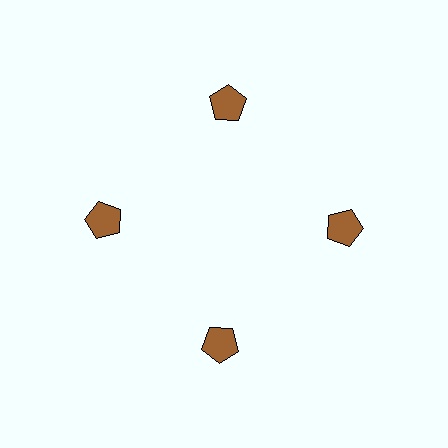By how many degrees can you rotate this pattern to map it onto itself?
The pattern maps onto itself every 90 degrees of rotation.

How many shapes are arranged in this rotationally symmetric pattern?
There are 4 shapes, arranged in 4 groups of 1.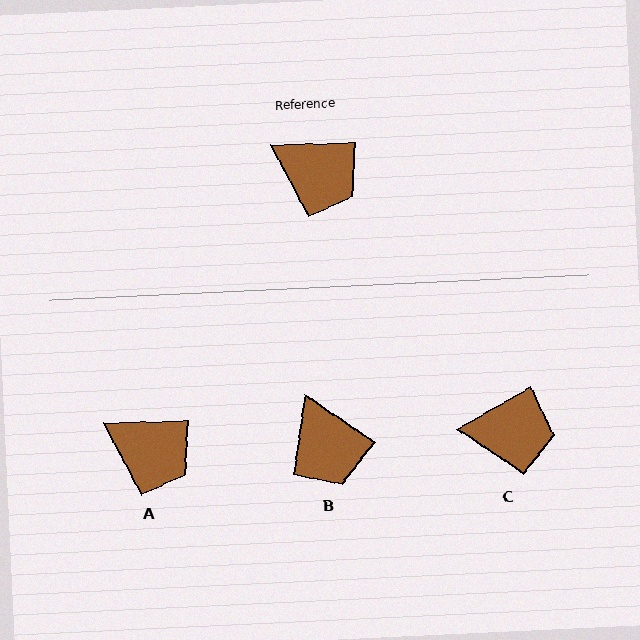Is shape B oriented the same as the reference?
No, it is off by about 35 degrees.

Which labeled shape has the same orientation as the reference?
A.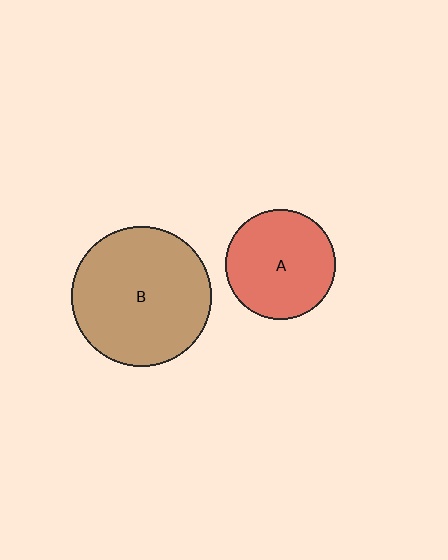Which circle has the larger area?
Circle B (brown).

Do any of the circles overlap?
No, none of the circles overlap.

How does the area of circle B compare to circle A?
Approximately 1.6 times.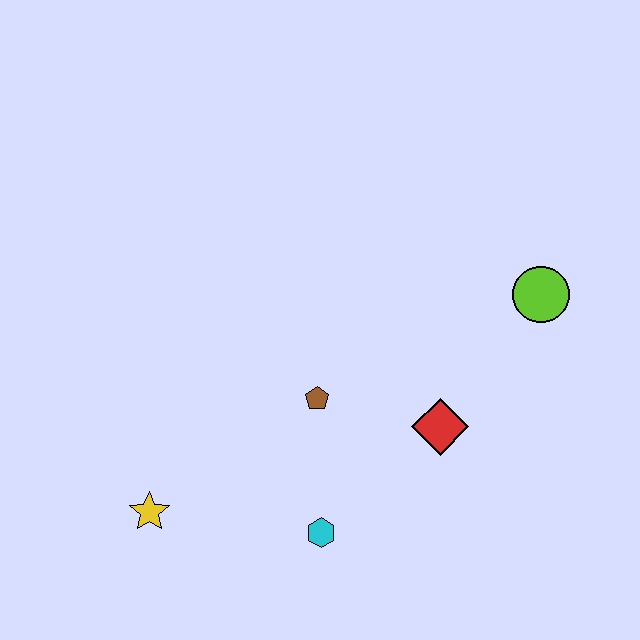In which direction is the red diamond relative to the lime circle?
The red diamond is below the lime circle.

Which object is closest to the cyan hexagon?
The brown pentagon is closest to the cyan hexagon.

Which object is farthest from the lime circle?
The yellow star is farthest from the lime circle.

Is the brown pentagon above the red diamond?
Yes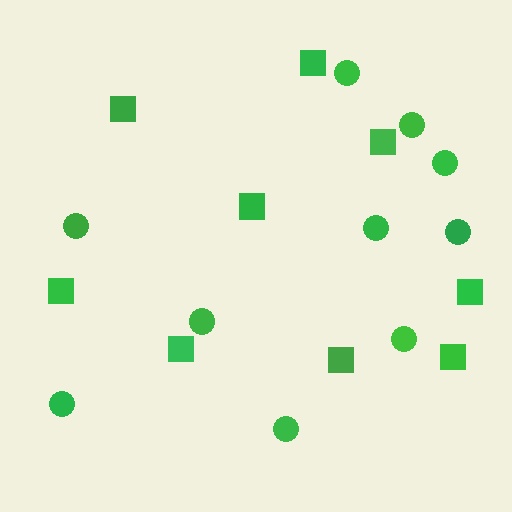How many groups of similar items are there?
There are 2 groups: one group of squares (9) and one group of circles (10).